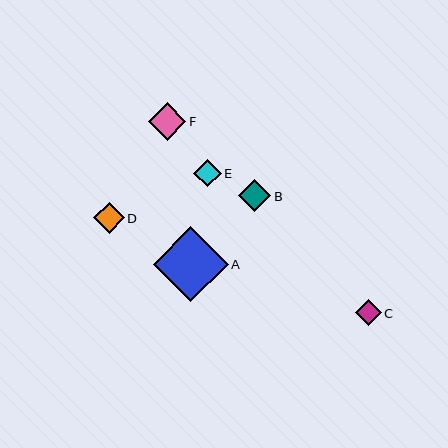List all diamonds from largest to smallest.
From largest to smallest: A, F, B, D, E, C.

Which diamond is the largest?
Diamond A is the largest with a size of approximately 75 pixels.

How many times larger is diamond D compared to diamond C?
Diamond D is approximately 1.2 times the size of diamond C.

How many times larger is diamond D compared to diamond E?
Diamond D is approximately 1.1 times the size of diamond E.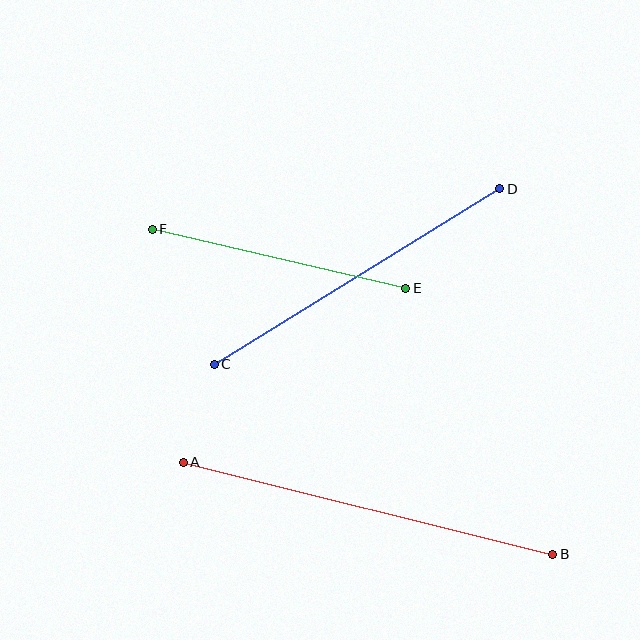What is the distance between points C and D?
The distance is approximately 335 pixels.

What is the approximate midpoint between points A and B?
The midpoint is at approximately (368, 508) pixels.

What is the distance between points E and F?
The distance is approximately 260 pixels.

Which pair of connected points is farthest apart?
Points A and B are farthest apart.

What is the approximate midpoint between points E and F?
The midpoint is at approximately (279, 259) pixels.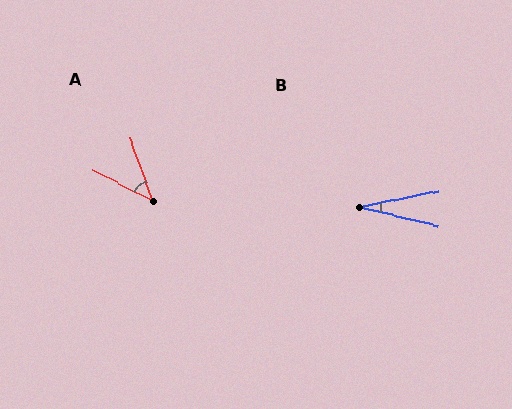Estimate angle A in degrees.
Approximately 43 degrees.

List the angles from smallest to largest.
B (24°), A (43°).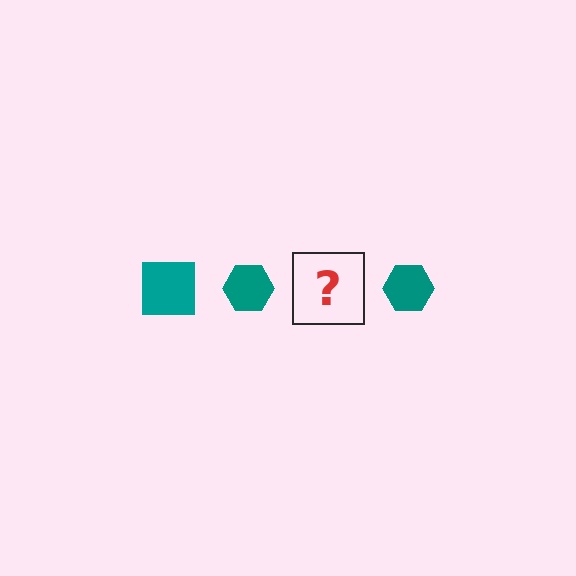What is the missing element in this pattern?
The missing element is a teal square.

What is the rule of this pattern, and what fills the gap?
The rule is that the pattern cycles through square, hexagon shapes in teal. The gap should be filled with a teal square.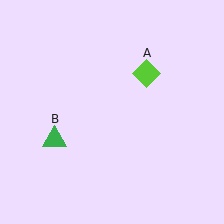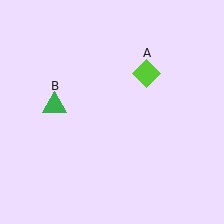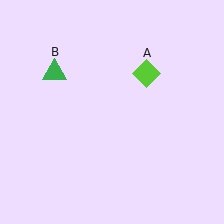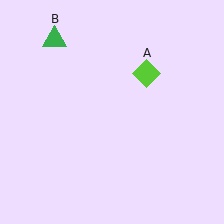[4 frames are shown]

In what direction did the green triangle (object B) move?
The green triangle (object B) moved up.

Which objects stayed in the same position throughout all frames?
Lime diamond (object A) remained stationary.